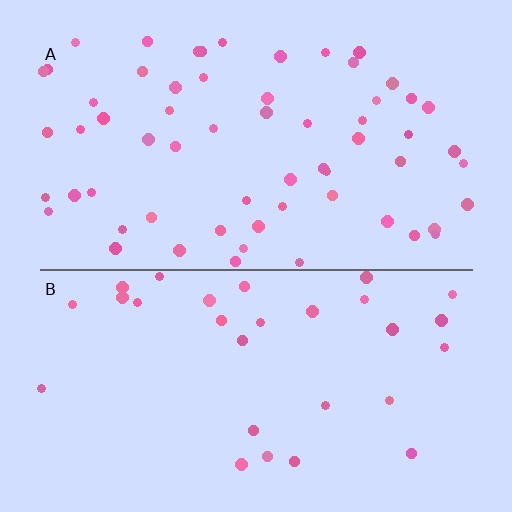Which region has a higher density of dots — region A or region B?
A (the top).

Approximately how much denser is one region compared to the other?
Approximately 2.1× — region A over region B.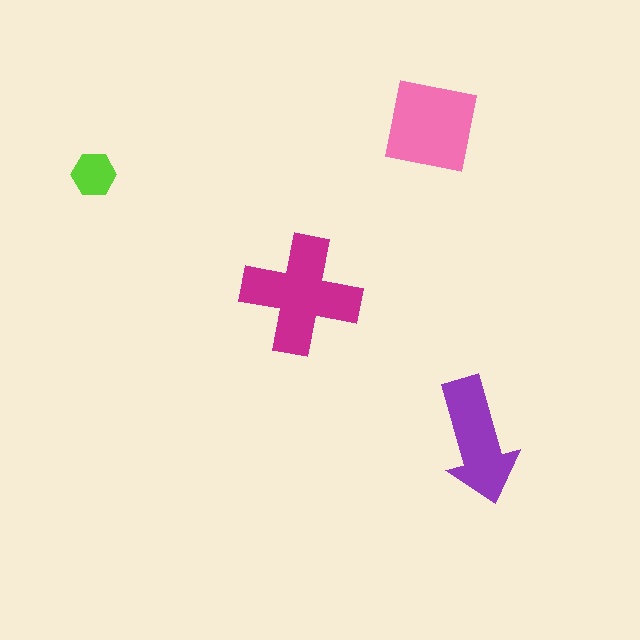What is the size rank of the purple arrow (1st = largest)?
3rd.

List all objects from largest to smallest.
The magenta cross, the pink square, the purple arrow, the lime hexagon.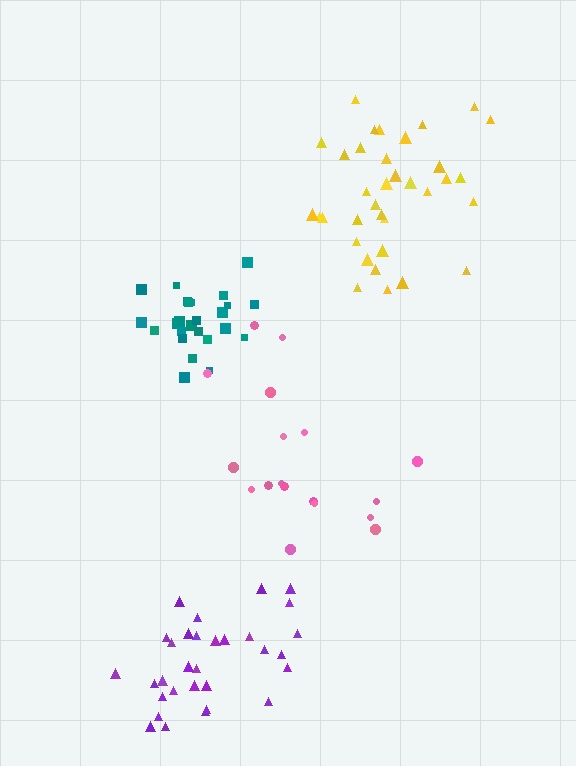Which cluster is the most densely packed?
Teal.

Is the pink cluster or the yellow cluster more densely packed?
Yellow.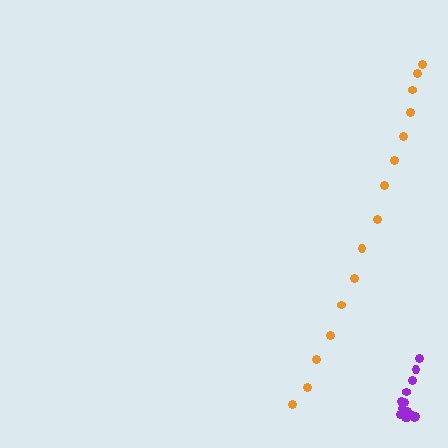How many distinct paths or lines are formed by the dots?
There are 2 distinct paths.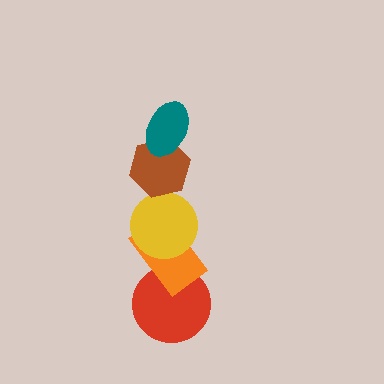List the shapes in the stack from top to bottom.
From top to bottom: the teal ellipse, the brown hexagon, the yellow circle, the orange rectangle, the red circle.